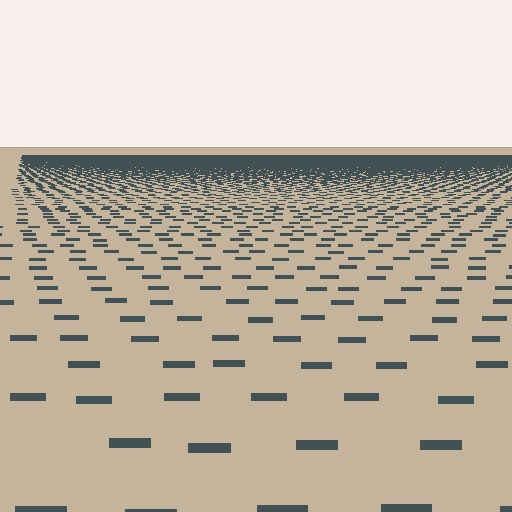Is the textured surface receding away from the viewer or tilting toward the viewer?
The surface is receding away from the viewer. Texture elements get smaller and denser toward the top.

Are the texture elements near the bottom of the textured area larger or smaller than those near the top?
Larger. Near the bottom, elements are closer to the viewer and appear at a bigger on-screen size.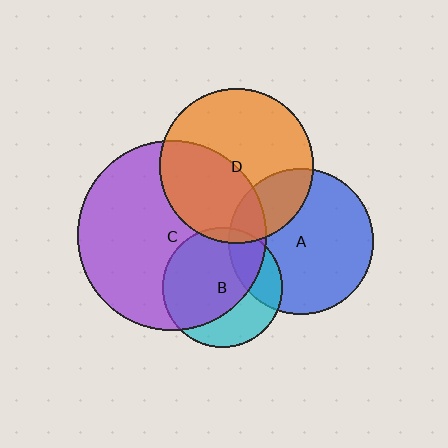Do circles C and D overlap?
Yes.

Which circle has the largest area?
Circle C (purple).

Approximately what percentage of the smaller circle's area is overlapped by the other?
Approximately 40%.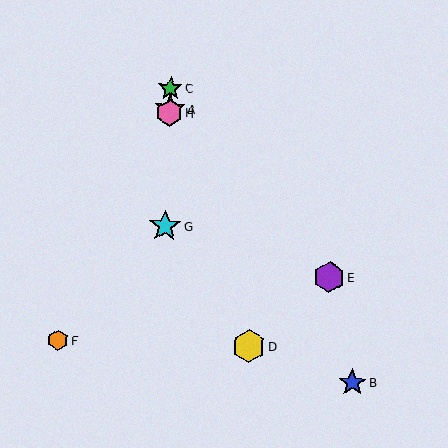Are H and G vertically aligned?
Yes, both are at x≈169.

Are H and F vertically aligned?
No, H is at x≈169 and F is at x≈58.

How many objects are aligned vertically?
4 objects (A, C, G, H) are aligned vertically.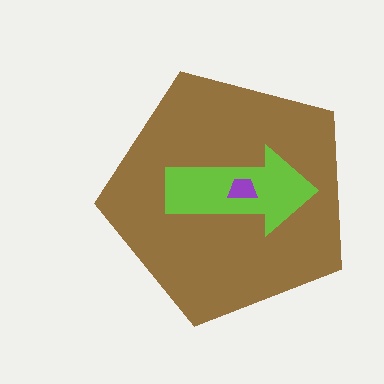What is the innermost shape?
The purple trapezoid.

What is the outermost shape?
The brown pentagon.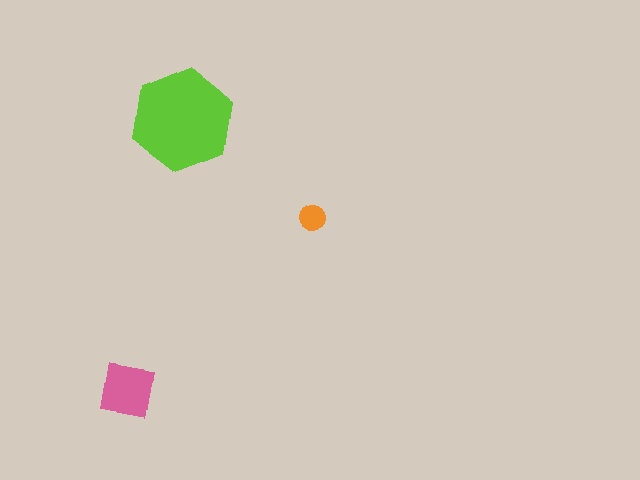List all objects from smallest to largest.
The orange circle, the pink square, the lime hexagon.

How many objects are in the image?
There are 3 objects in the image.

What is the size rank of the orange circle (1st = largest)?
3rd.